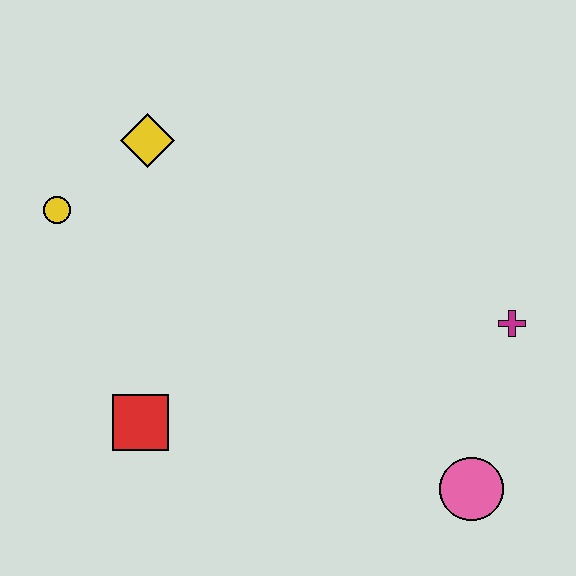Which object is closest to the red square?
The yellow circle is closest to the red square.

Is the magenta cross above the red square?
Yes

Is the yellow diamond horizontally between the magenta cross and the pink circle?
No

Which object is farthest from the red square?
The magenta cross is farthest from the red square.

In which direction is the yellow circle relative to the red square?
The yellow circle is above the red square.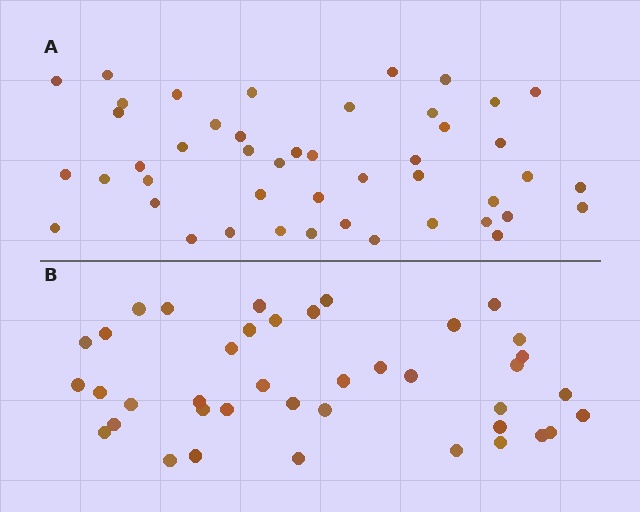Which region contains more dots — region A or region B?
Region A (the top region) has more dots.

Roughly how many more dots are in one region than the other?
Region A has about 6 more dots than region B.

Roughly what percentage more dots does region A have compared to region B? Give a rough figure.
About 15% more.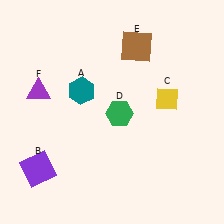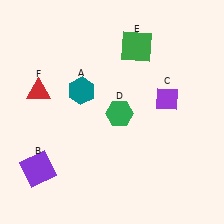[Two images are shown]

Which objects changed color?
C changed from yellow to purple. E changed from brown to green. F changed from purple to red.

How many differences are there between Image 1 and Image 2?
There are 3 differences between the two images.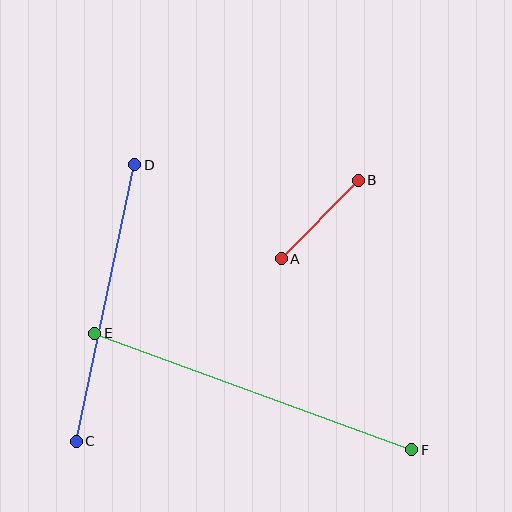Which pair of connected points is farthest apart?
Points E and F are farthest apart.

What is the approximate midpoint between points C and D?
The midpoint is at approximately (105, 303) pixels.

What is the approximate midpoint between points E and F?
The midpoint is at approximately (253, 391) pixels.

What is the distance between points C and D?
The distance is approximately 283 pixels.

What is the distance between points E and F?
The distance is approximately 338 pixels.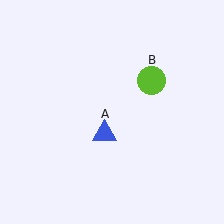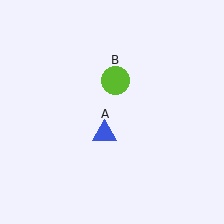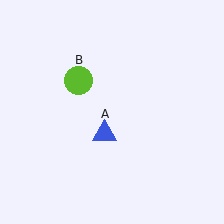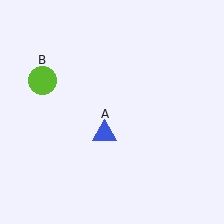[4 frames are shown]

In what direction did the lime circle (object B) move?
The lime circle (object B) moved left.